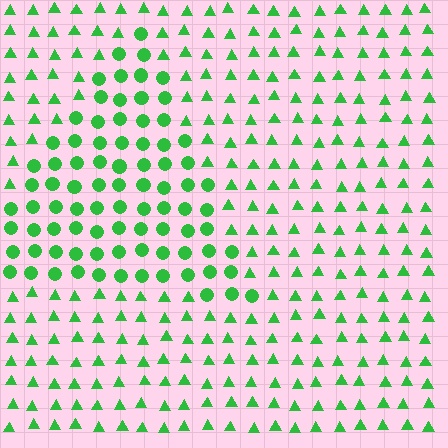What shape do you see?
I see a triangle.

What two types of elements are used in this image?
The image uses circles inside the triangle region and triangles outside it.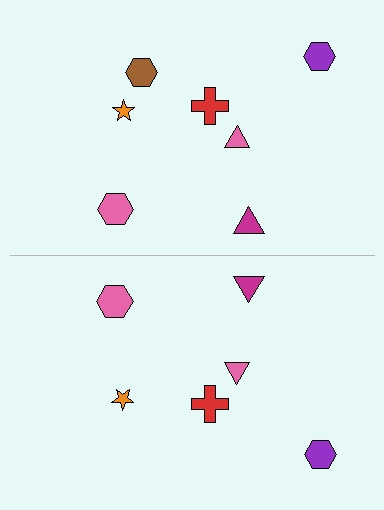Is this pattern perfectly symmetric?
No, the pattern is not perfectly symmetric. A brown hexagon is missing from the bottom side.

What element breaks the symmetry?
A brown hexagon is missing from the bottom side.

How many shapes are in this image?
There are 13 shapes in this image.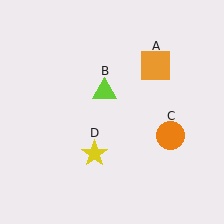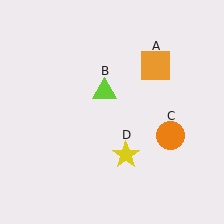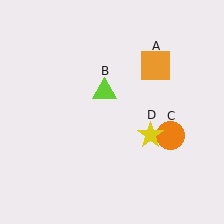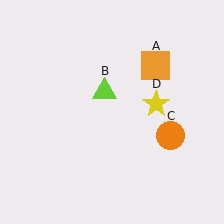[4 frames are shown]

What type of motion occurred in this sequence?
The yellow star (object D) rotated counterclockwise around the center of the scene.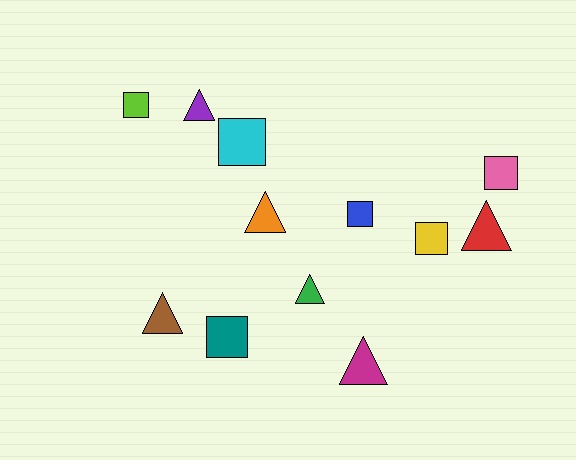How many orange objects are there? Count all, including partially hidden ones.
There is 1 orange object.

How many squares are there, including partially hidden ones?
There are 6 squares.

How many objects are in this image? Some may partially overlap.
There are 12 objects.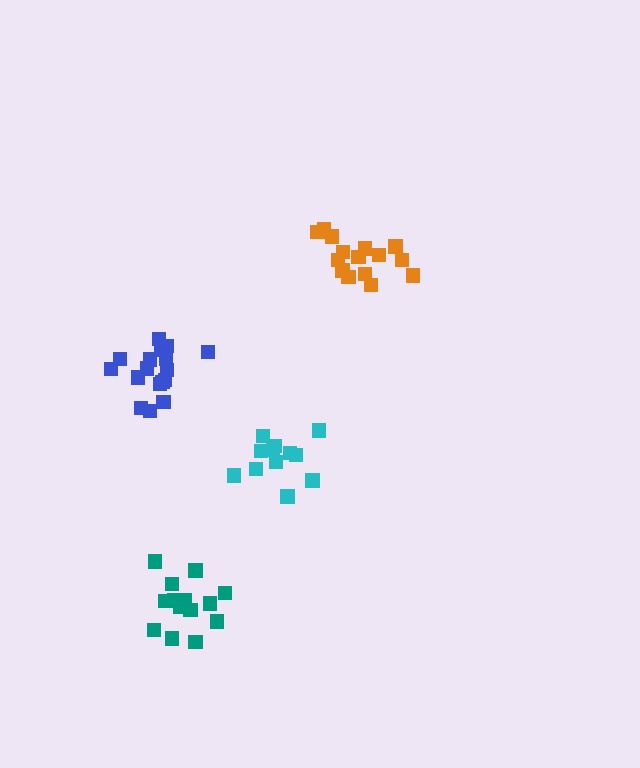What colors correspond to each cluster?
The clusters are colored: blue, teal, orange, cyan.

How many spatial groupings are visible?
There are 4 spatial groupings.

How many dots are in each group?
Group 1: 17 dots, Group 2: 14 dots, Group 3: 15 dots, Group 4: 12 dots (58 total).